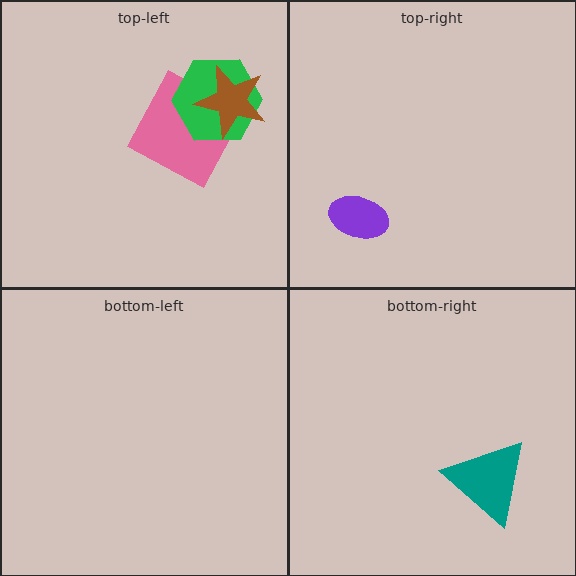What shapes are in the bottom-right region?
The teal triangle.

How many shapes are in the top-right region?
1.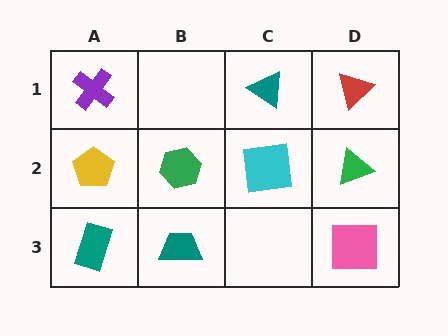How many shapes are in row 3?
3 shapes.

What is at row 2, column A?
A yellow pentagon.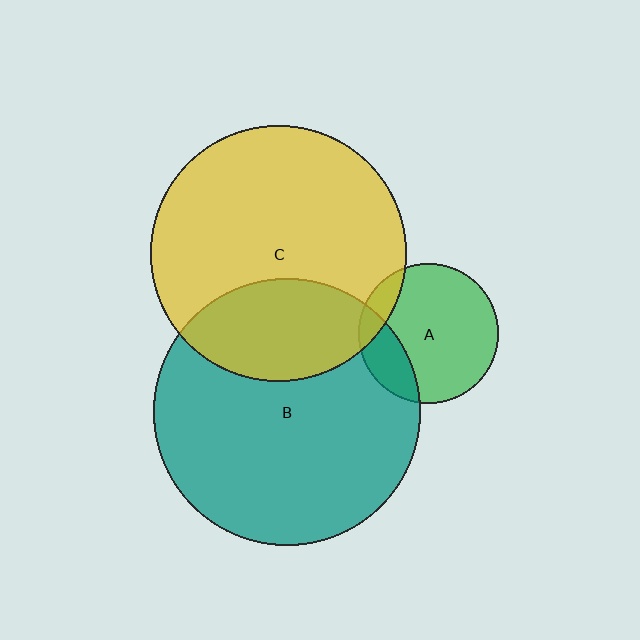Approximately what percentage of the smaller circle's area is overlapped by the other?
Approximately 20%.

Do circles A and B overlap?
Yes.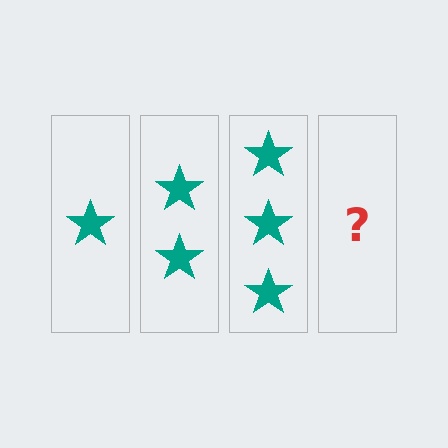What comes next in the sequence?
The next element should be 4 stars.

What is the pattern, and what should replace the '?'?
The pattern is that each step adds one more star. The '?' should be 4 stars.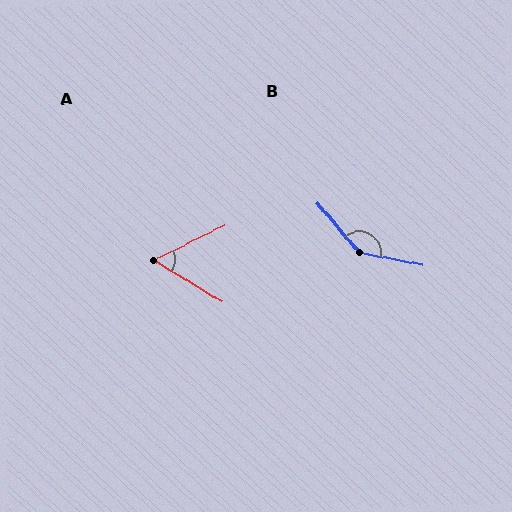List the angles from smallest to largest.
A (57°), B (141°).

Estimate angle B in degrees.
Approximately 141 degrees.